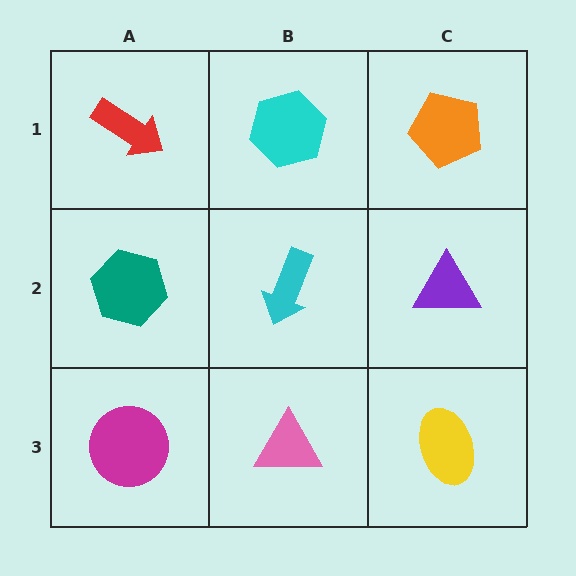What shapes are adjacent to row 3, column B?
A cyan arrow (row 2, column B), a magenta circle (row 3, column A), a yellow ellipse (row 3, column C).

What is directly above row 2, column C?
An orange pentagon.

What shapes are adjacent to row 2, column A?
A red arrow (row 1, column A), a magenta circle (row 3, column A), a cyan arrow (row 2, column B).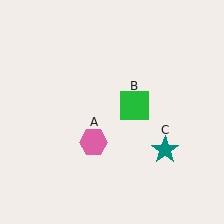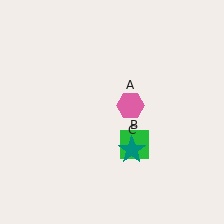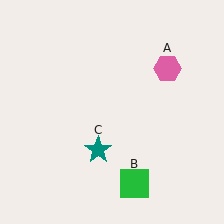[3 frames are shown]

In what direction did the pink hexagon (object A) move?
The pink hexagon (object A) moved up and to the right.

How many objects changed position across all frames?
3 objects changed position: pink hexagon (object A), green square (object B), teal star (object C).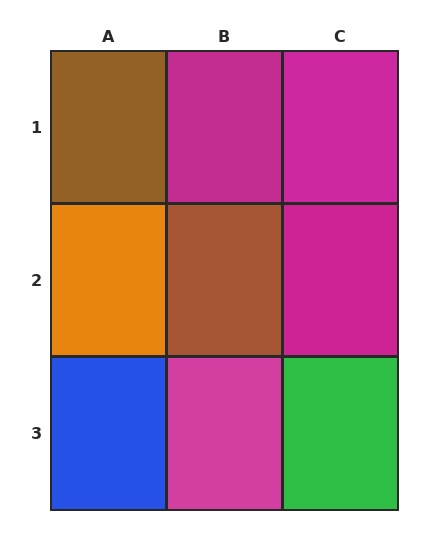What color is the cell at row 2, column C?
Magenta.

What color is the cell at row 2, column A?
Orange.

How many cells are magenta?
4 cells are magenta.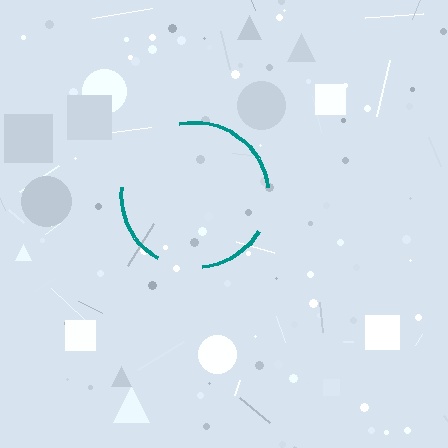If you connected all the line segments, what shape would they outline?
They would outline a circle.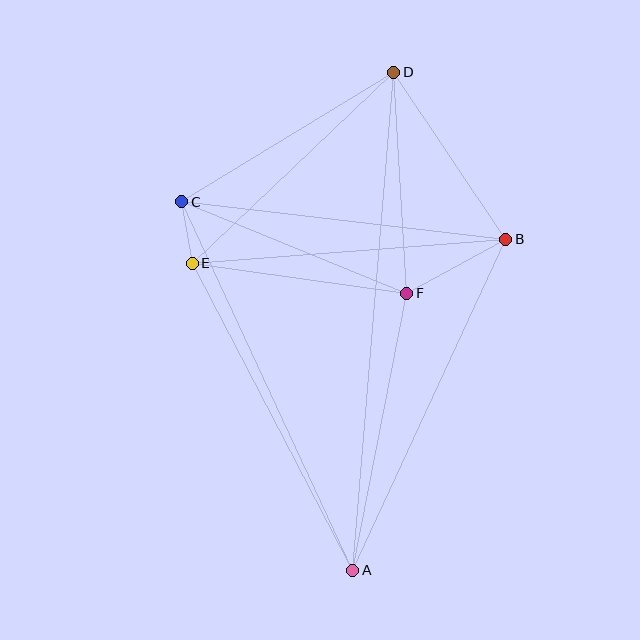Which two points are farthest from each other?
Points A and D are farthest from each other.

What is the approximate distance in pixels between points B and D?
The distance between B and D is approximately 201 pixels.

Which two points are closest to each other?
Points C and E are closest to each other.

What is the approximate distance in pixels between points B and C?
The distance between B and C is approximately 326 pixels.